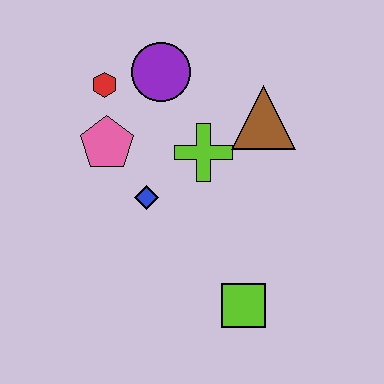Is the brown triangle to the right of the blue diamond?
Yes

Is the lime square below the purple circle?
Yes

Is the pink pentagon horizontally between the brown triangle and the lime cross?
No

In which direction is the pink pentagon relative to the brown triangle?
The pink pentagon is to the left of the brown triangle.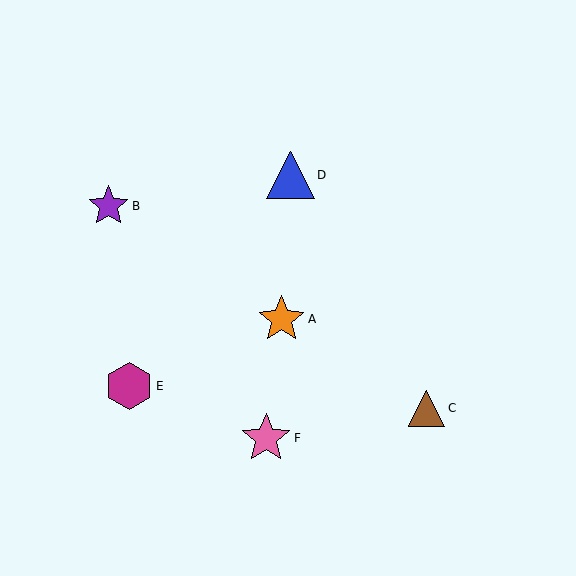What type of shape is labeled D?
Shape D is a blue triangle.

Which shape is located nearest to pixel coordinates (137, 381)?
The magenta hexagon (labeled E) at (129, 386) is nearest to that location.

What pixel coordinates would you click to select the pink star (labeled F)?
Click at (266, 438) to select the pink star F.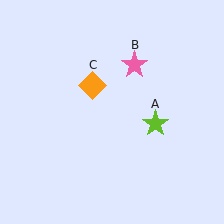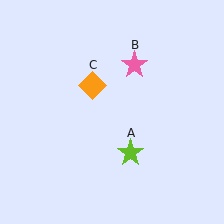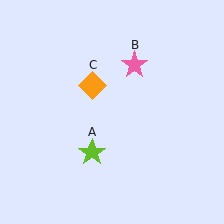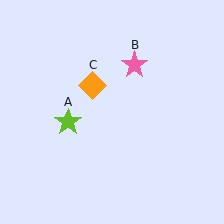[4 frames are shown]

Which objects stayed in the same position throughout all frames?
Pink star (object B) and orange diamond (object C) remained stationary.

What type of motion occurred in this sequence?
The lime star (object A) rotated clockwise around the center of the scene.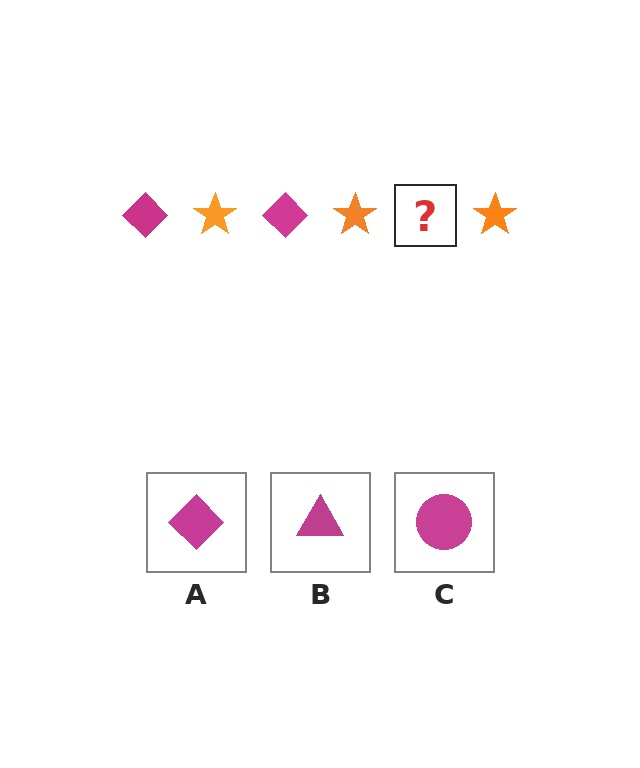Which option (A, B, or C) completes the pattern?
A.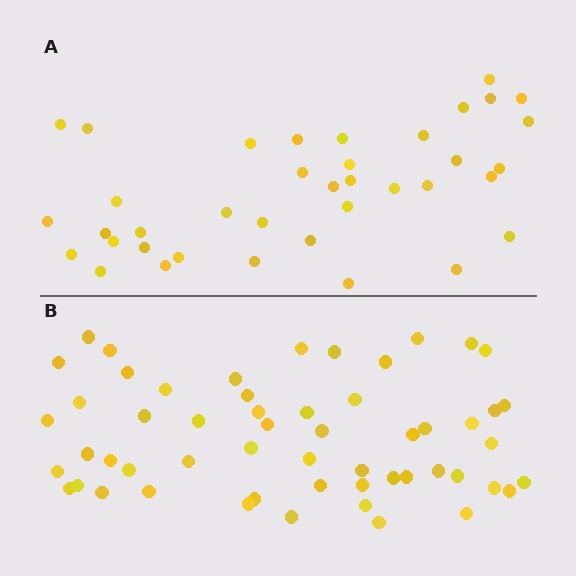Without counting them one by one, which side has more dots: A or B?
Region B (the bottom region) has more dots.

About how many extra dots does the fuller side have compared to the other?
Region B has approximately 15 more dots than region A.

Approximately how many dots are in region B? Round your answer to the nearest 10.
About 60 dots. (The exact count is 55, which rounds to 60.)